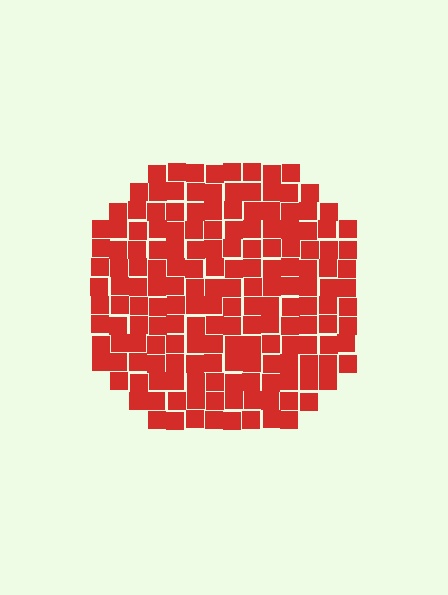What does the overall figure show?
The overall figure shows a circle.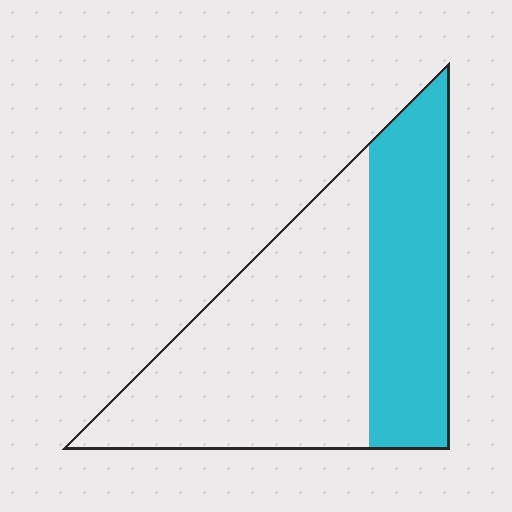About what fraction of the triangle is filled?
About three eighths (3/8).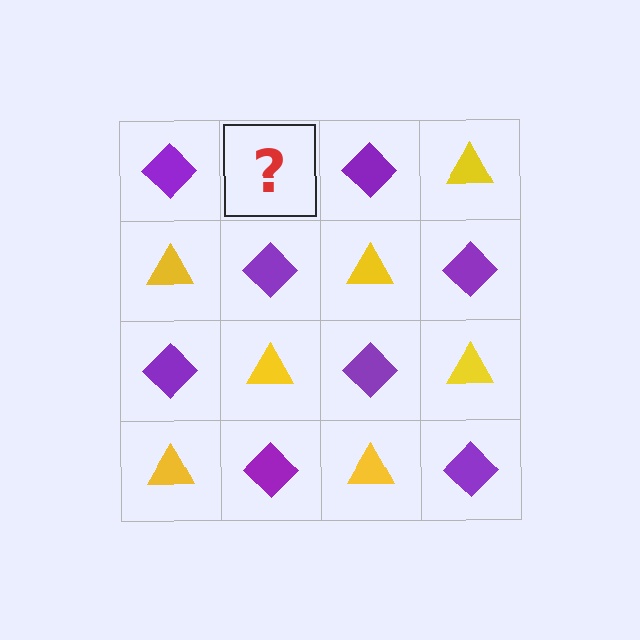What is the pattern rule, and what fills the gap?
The rule is that it alternates purple diamond and yellow triangle in a checkerboard pattern. The gap should be filled with a yellow triangle.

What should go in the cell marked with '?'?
The missing cell should contain a yellow triangle.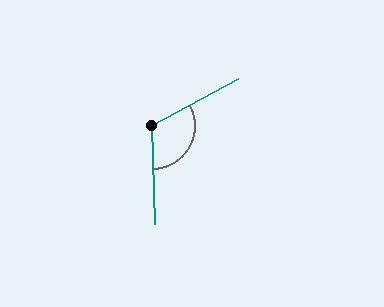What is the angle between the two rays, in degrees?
Approximately 117 degrees.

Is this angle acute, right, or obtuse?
It is obtuse.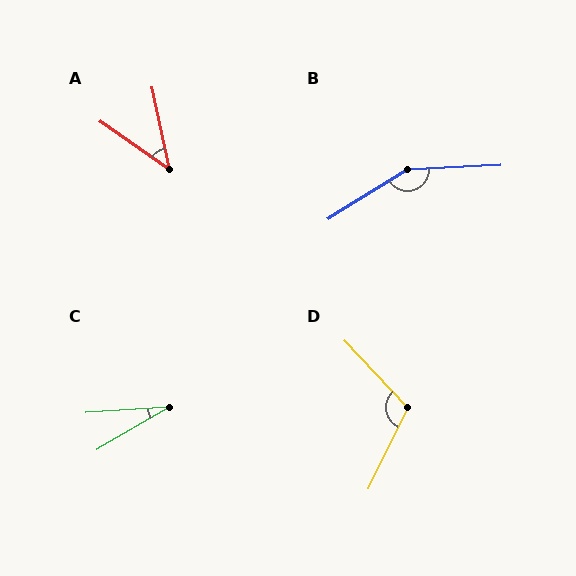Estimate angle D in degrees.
Approximately 111 degrees.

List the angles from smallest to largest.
C (26°), A (43°), D (111°), B (151°).